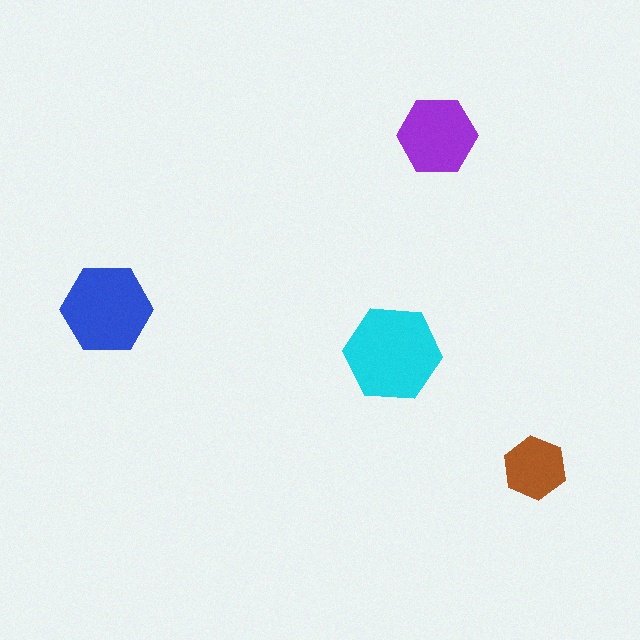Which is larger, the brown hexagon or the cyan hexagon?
The cyan one.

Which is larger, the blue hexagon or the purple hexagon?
The blue one.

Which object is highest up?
The purple hexagon is topmost.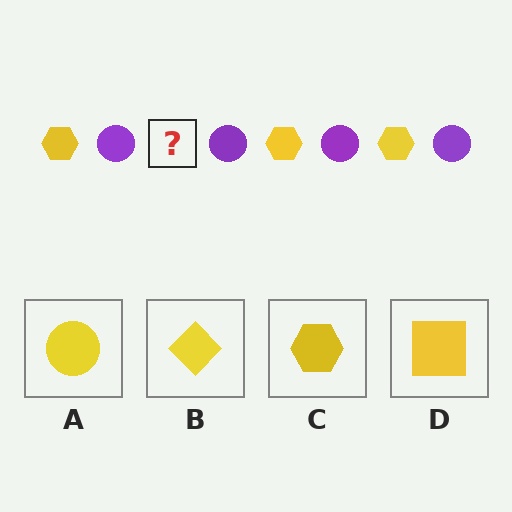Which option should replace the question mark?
Option C.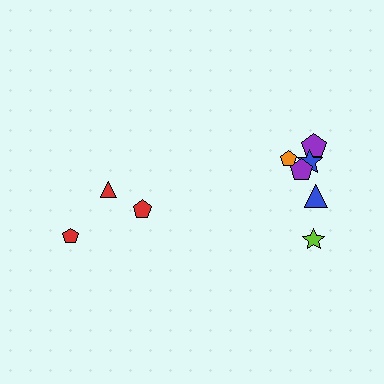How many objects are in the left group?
There are 3 objects.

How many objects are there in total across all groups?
There are 9 objects.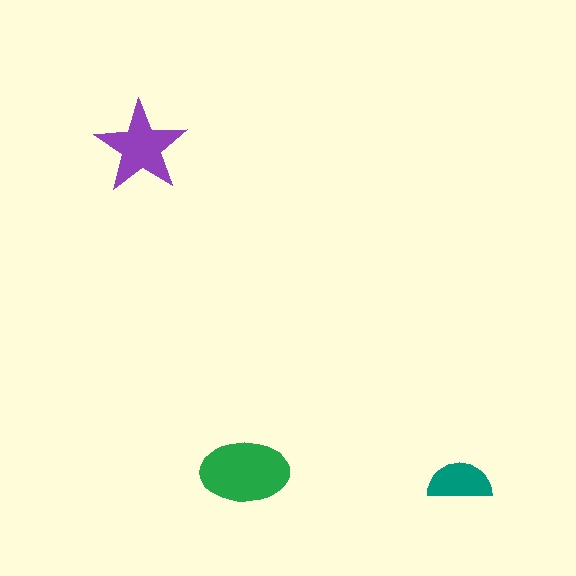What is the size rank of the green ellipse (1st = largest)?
1st.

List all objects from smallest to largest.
The teal semicircle, the purple star, the green ellipse.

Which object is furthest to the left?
The purple star is leftmost.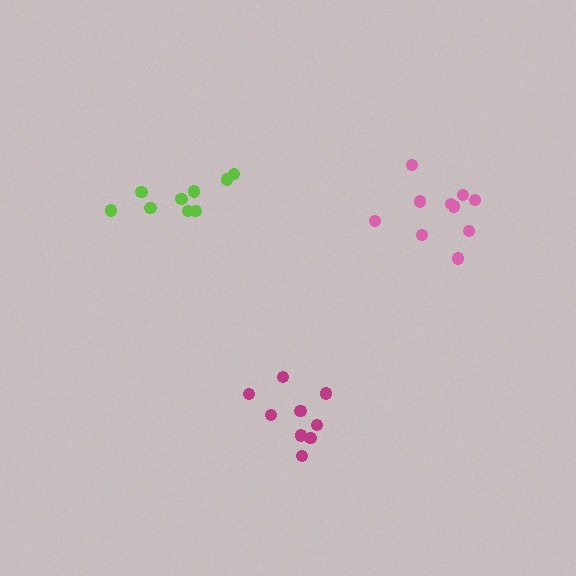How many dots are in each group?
Group 1: 10 dots, Group 2: 9 dots, Group 3: 9 dots (28 total).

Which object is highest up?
The lime cluster is topmost.